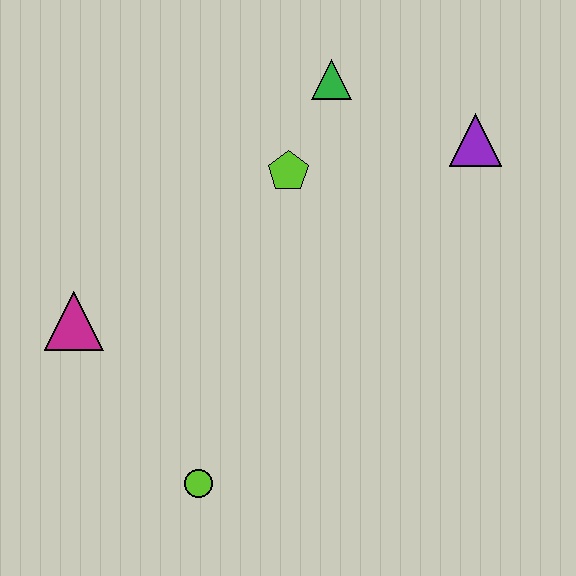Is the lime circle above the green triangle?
No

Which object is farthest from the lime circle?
The purple triangle is farthest from the lime circle.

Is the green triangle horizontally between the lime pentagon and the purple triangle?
Yes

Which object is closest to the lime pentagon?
The green triangle is closest to the lime pentagon.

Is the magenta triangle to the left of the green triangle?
Yes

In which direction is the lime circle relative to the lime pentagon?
The lime circle is below the lime pentagon.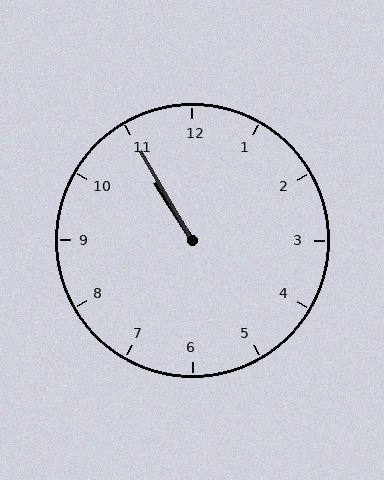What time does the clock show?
10:55.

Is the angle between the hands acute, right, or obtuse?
It is acute.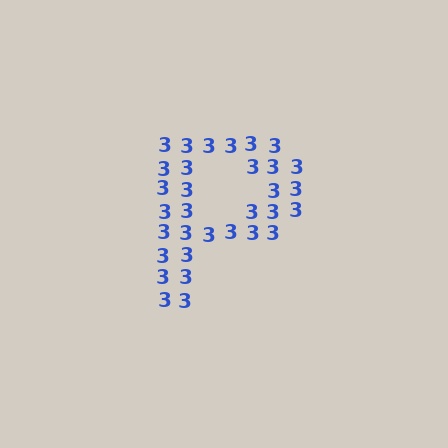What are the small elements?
The small elements are digit 3's.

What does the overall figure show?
The overall figure shows the letter P.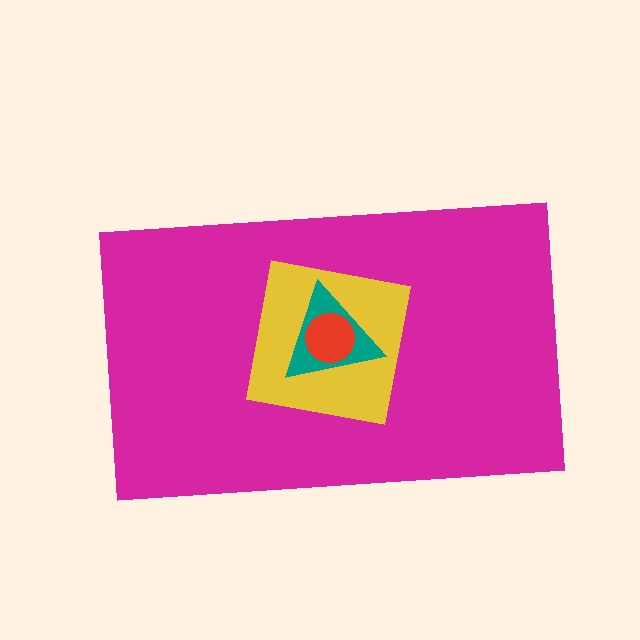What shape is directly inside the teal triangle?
The red circle.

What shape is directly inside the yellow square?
The teal triangle.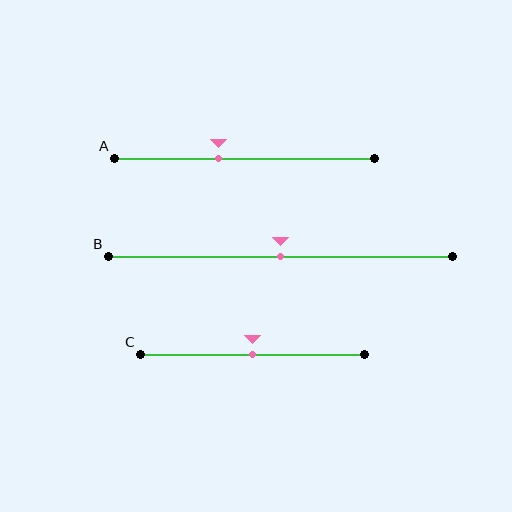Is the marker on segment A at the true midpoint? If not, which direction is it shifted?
No, the marker on segment A is shifted to the left by about 10% of the segment length.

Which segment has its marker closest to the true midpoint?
Segment B has its marker closest to the true midpoint.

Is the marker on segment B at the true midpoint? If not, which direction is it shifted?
Yes, the marker on segment B is at the true midpoint.